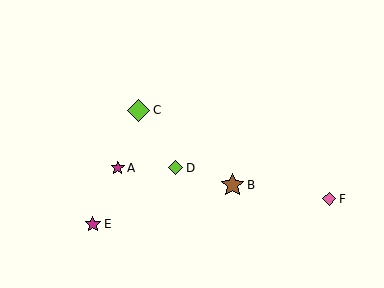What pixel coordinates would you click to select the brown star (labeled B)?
Click at (232, 185) to select the brown star B.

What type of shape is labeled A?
Shape A is a magenta star.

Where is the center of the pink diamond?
The center of the pink diamond is at (329, 199).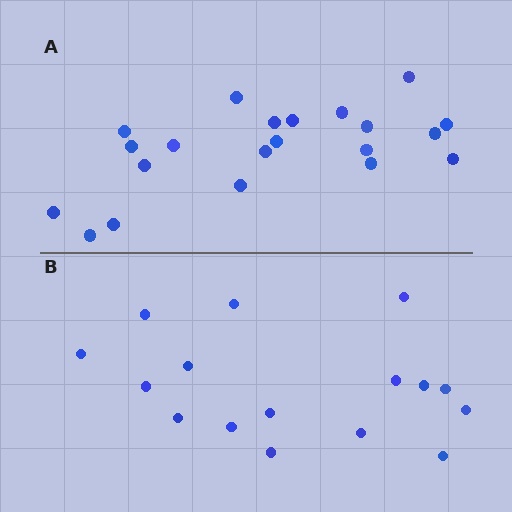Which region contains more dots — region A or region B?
Region A (the top region) has more dots.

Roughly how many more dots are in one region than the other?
Region A has about 5 more dots than region B.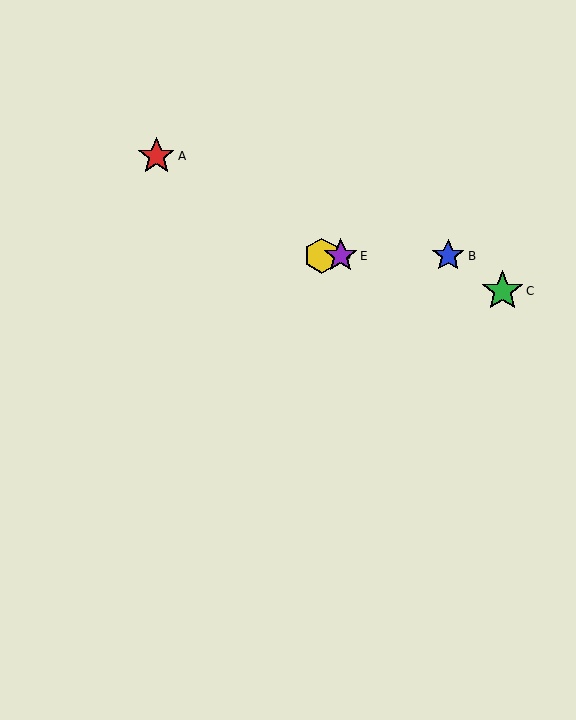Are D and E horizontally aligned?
Yes, both are at y≈256.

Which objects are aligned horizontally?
Objects B, D, E are aligned horizontally.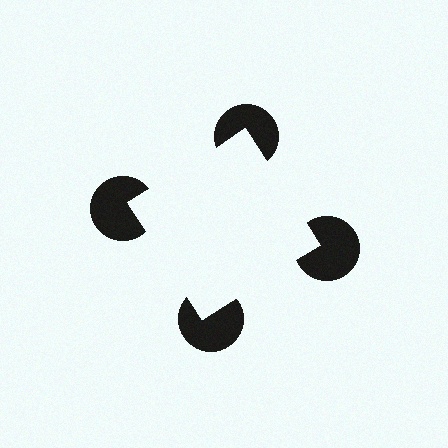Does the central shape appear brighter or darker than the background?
It typically appears slightly brighter than the background, even though no actual brightness change is drawn.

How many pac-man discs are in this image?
There are 4 — one at each vertex of the illusory square.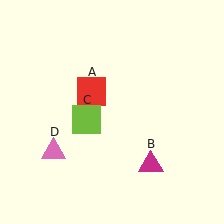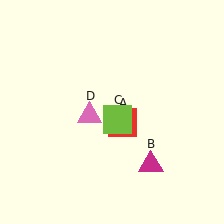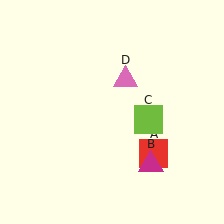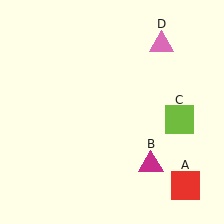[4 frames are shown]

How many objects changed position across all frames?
3 objects changed position: red square (object A), lime square (object C), pink triangle (object D).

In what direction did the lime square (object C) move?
The lime square (object C) moved right.